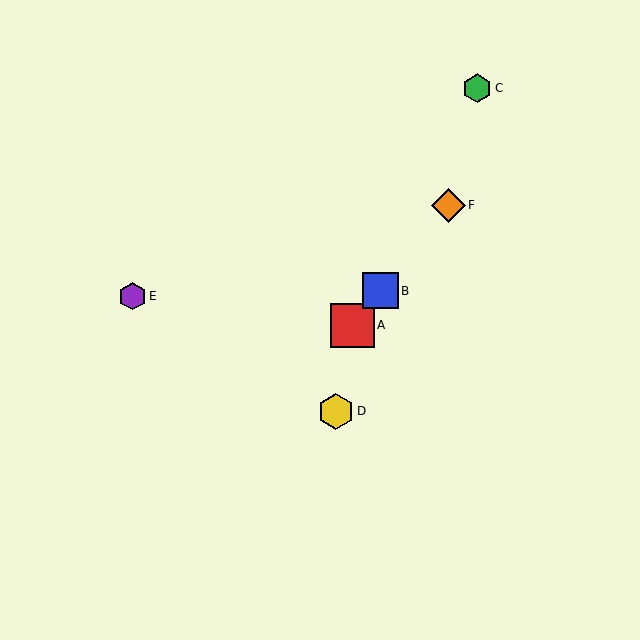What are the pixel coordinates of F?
Object F is at (448, 205).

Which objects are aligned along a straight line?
Objects A, B, F are aligned along a straight line.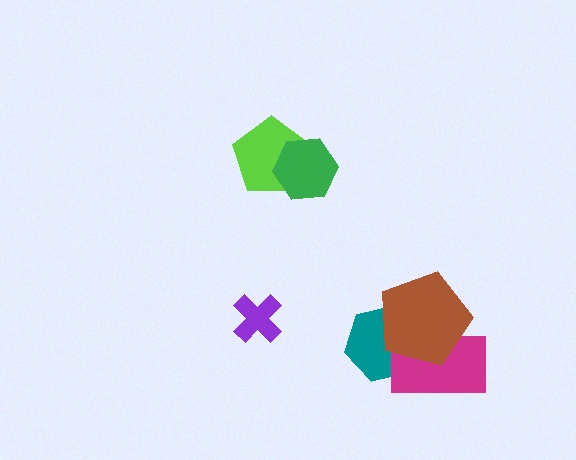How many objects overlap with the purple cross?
0 objects overlap with the purple cross.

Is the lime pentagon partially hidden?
Yes, it is partially covered by another shape.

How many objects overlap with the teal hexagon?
2 objects overlap with the teal hexagon.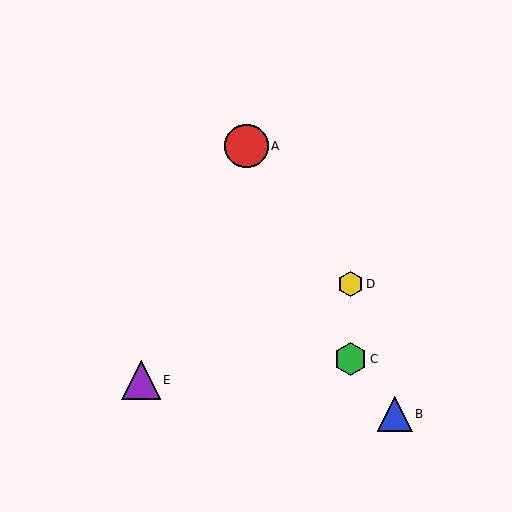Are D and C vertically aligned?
Yes, both are at x≈350.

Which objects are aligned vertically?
Objects C, D are aligned vertically.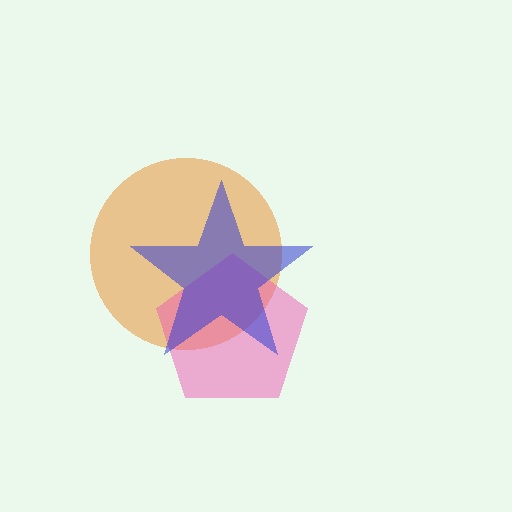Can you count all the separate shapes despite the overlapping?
Yes, there are 3 separate shapes.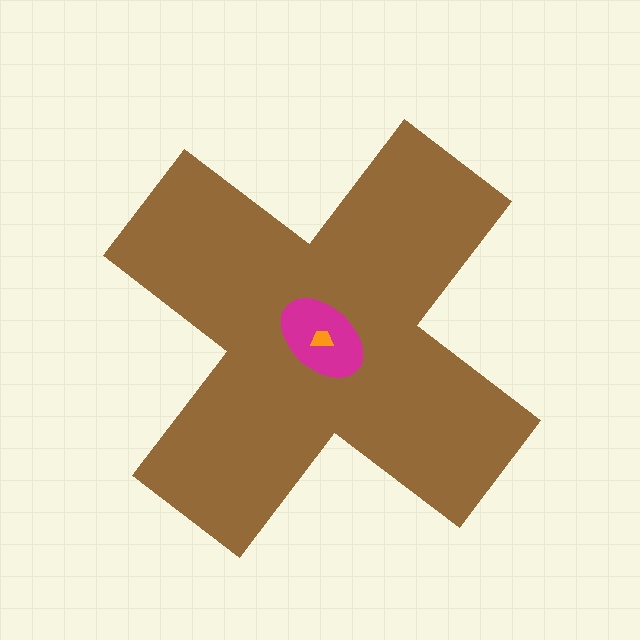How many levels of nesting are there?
3.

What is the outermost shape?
The brown cross.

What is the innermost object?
The orange trapezoid.